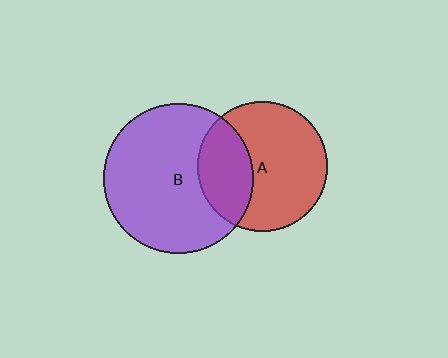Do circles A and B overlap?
Yes.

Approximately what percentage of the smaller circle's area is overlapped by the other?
Approximately 30%.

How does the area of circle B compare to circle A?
Approximately 1.3 times.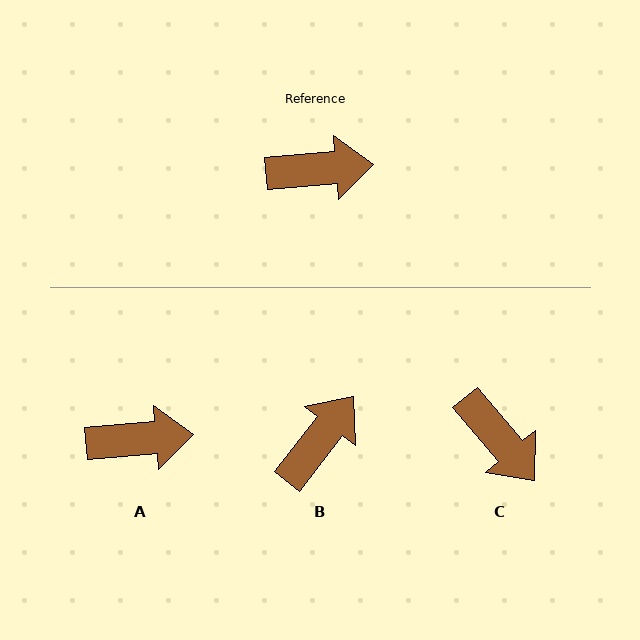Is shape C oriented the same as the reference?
No, it is off by about 55 degrees.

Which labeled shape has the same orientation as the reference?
A.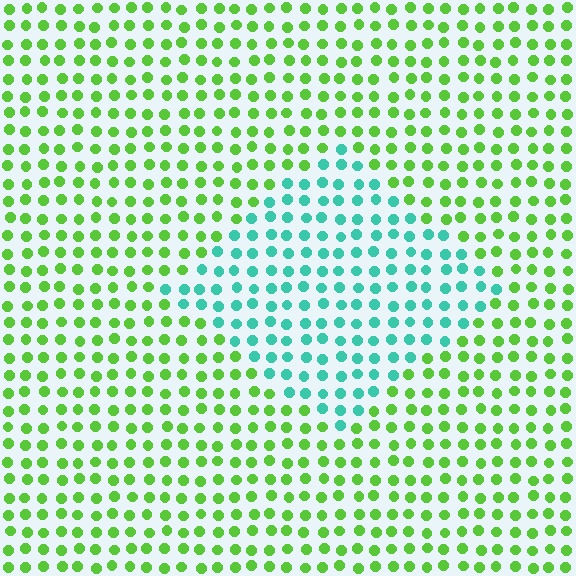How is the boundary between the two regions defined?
The boundary is defined purely by a slight shift in hue (about 60 degrees). Spacing, size, and orientation are identical on both sides.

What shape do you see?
I see a diamond.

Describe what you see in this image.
The image is filled with small lime elements in a uniform arrangement. A diamond-shaped region is visible where the elements are tinted to a slightly different hue, forming a subtle color boundary.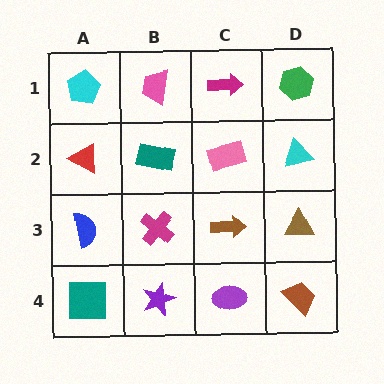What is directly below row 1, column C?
A pink rectangle.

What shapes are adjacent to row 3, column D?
A cyan triangle (row 2, column D), a brown trapezoid (row 4, column D), a brown arrow (row 3, column C).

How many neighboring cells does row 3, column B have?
4.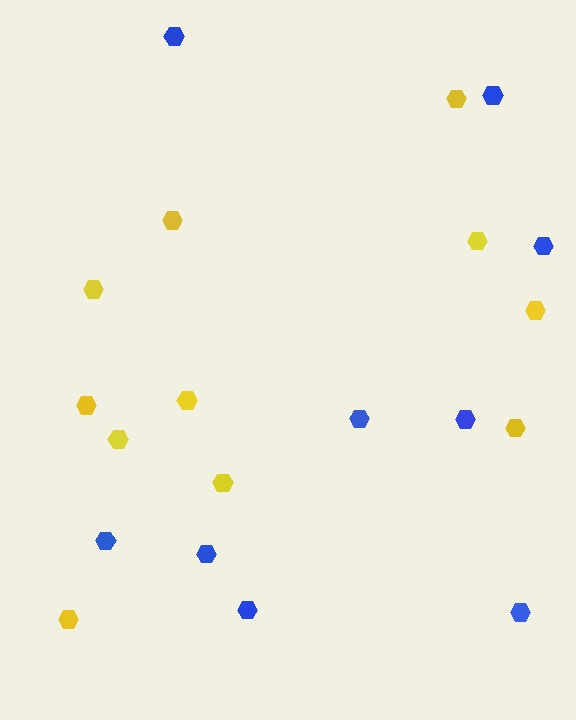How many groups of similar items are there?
There are 2 groups: one group of yellow hexagons (11) and one group of blue hexagons (9).